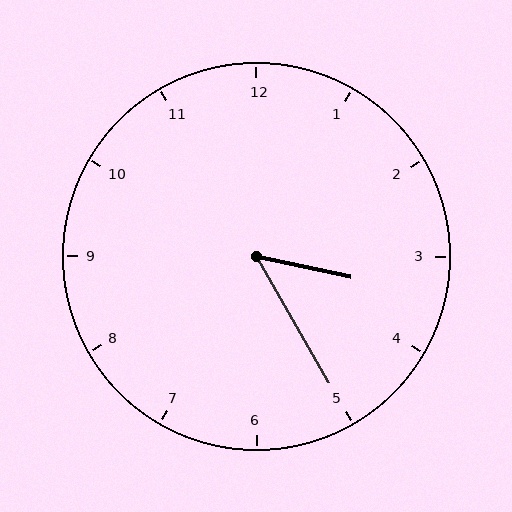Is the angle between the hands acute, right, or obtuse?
It is acute.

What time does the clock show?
3:25.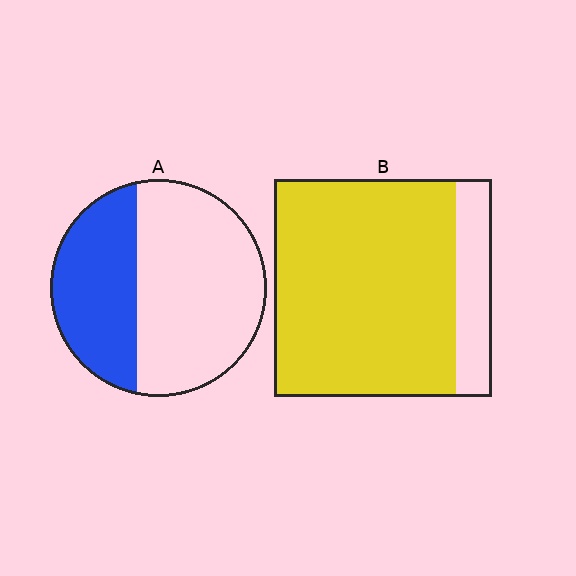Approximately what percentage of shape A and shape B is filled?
A is approximately 35% and B is approximately 85%.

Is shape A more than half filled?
No.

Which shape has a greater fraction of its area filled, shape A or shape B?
Shape B.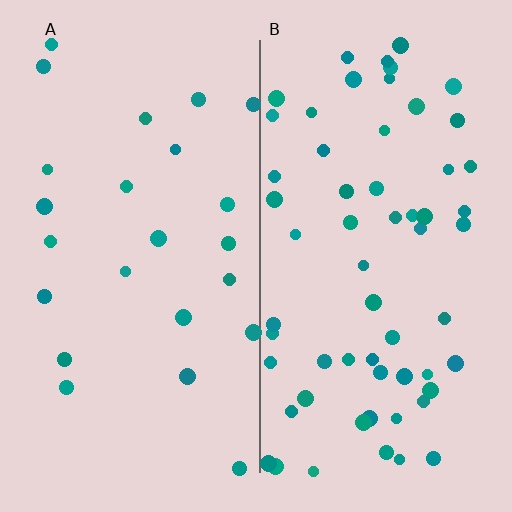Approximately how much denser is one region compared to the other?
Approximately 2.6× — region B over region A.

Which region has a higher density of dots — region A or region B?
B (the right).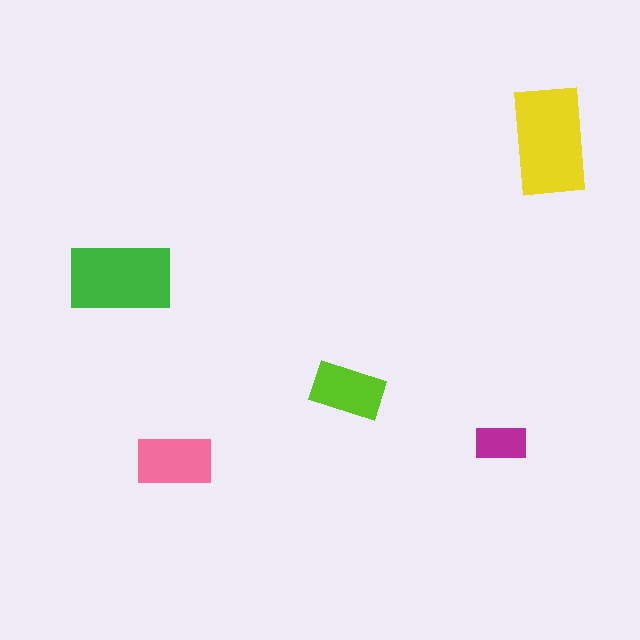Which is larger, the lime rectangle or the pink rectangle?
The pink one.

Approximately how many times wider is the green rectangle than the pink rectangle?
About 1.5 times wider.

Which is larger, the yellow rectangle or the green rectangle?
The yellow one.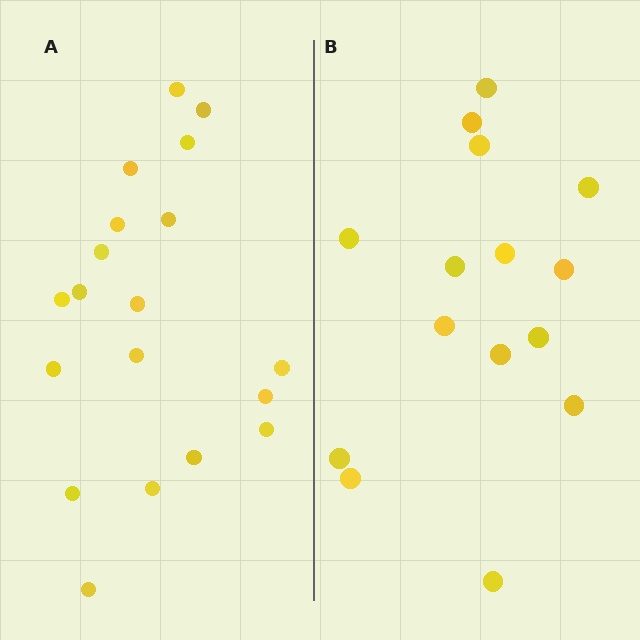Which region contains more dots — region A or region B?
Region A (the left region) has more dots.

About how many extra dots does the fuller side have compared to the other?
Region A has about 4 more dots than region B.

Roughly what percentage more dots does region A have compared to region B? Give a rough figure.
About 25% more.